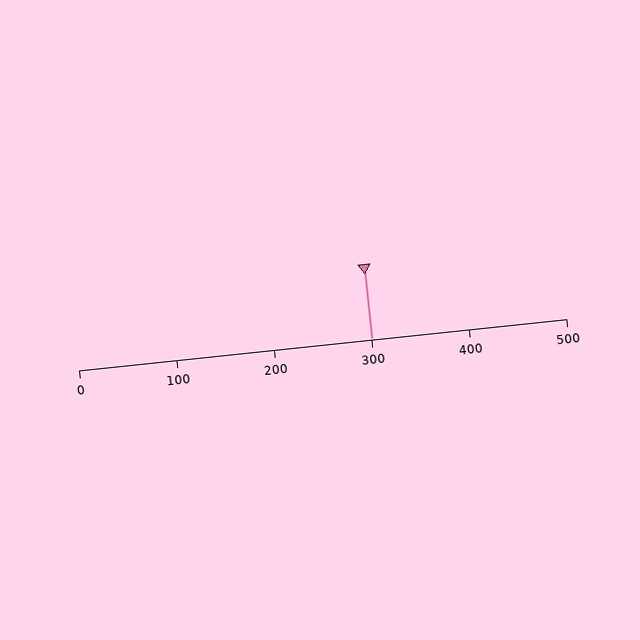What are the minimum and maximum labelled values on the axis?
The axis runs from 0 to 500.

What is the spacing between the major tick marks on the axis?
The major ticks are spaced 100 apart.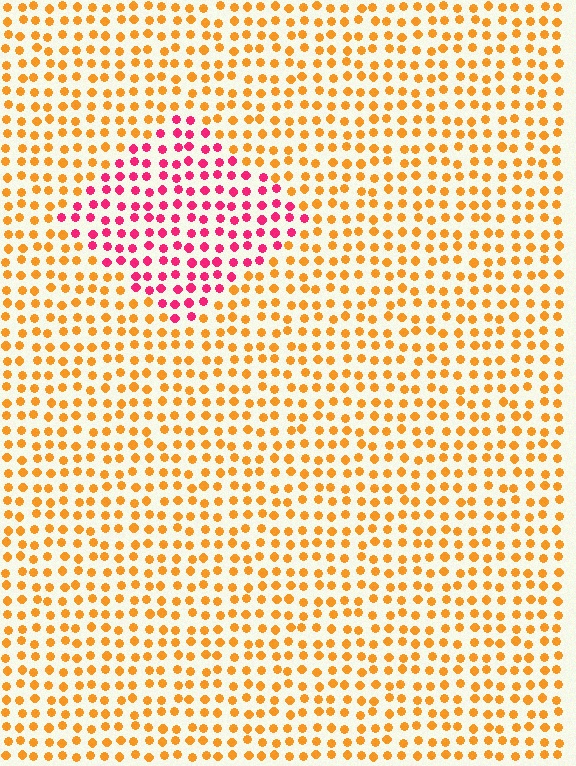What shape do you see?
I see a diamond.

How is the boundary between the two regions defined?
The boundary is defined purely by a slight shift in hue (about 58 degrees). Spacing, size, and orientation are identical on both sides.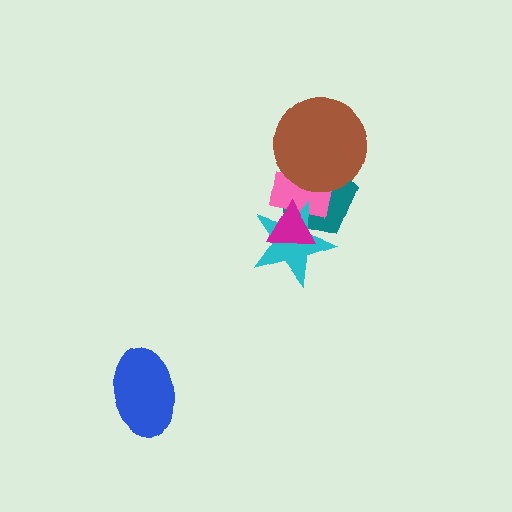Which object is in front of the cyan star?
The magenta triangle is in front of the cyan star.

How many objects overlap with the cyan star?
3 objects overlap with the cyan star.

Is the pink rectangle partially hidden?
Yes, it is partially covered by another shape.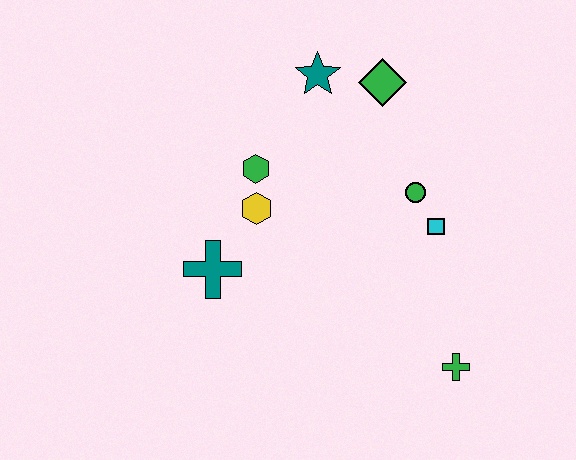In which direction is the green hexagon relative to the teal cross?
The green hexagon is above the teal cross.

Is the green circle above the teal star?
No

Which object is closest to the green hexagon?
The yellow hexagon is closest to the green hexagon.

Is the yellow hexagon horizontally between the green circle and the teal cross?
Yes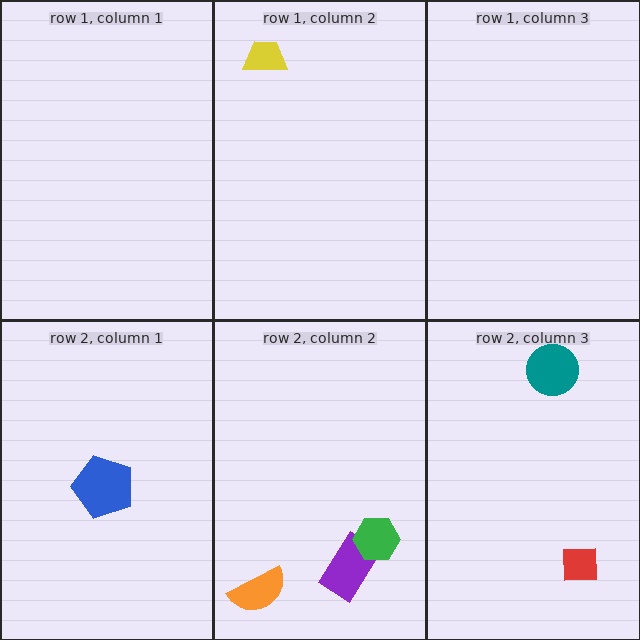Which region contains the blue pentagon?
The row 2, column 1 region.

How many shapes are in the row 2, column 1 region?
1.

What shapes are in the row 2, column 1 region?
The blue pentagon.